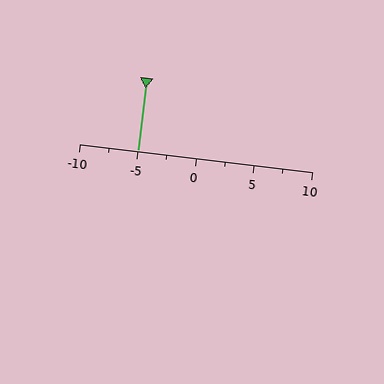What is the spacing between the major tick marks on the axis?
The major ticks are spaced 5 apart.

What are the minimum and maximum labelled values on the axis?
The axis runs from -10 to 10.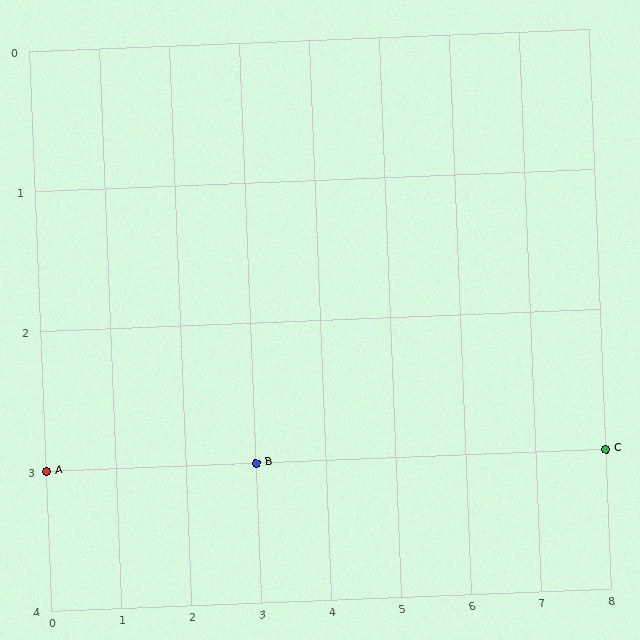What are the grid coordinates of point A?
Point A is at grid coordinates (0, 3).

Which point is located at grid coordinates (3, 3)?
Point B is at (3, 3).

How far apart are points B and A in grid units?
Points B and A are 3 columns apart.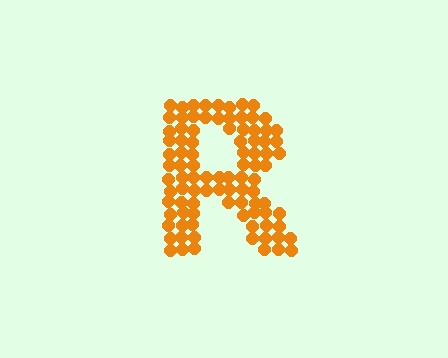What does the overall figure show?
The overall figure shows the letter R.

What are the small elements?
The small elements are circles.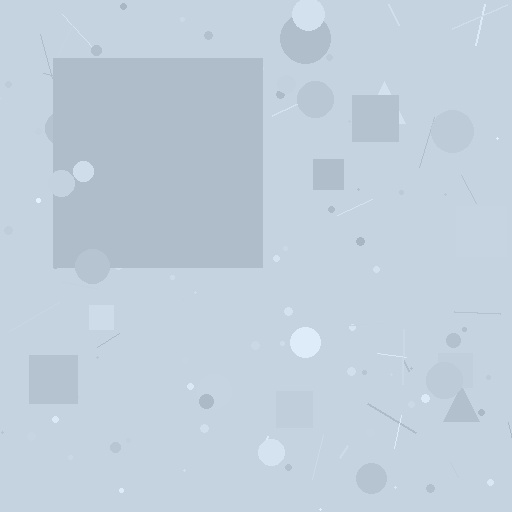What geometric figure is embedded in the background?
A square is embedded in the background.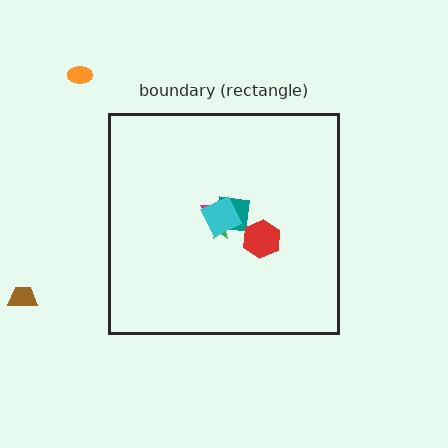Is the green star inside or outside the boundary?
Inside.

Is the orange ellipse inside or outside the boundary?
Outside.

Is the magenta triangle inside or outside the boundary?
Inside.